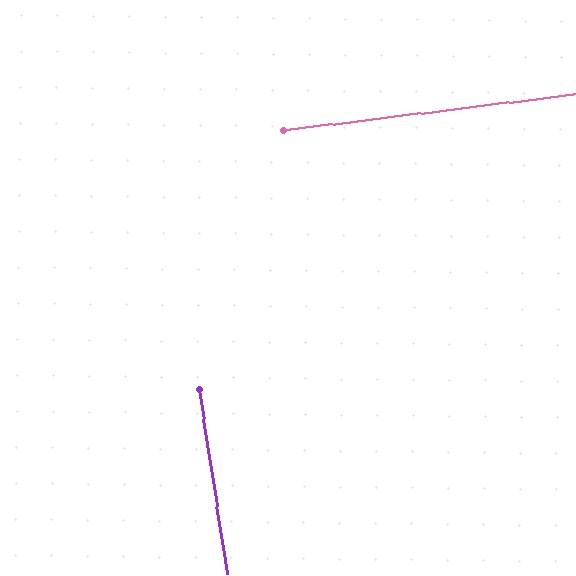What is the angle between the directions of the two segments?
Approximately 88 degrees.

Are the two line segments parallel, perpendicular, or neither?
Perpendicular — they meet at approximately 88°.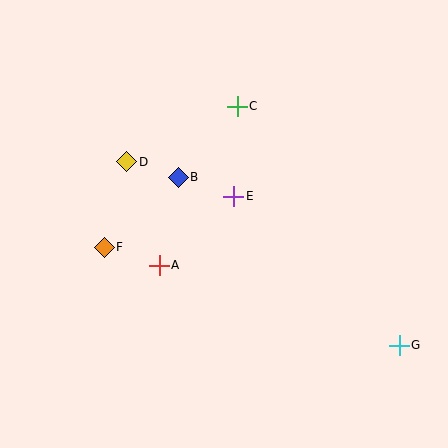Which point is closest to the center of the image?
Point E at (234, 196) is closest to the center.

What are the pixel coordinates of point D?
Point D is at (127, 162).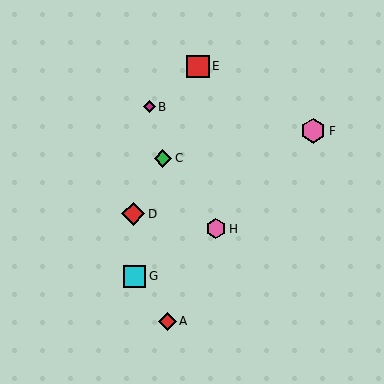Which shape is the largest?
The pink hexagon (labeled F) is the largest.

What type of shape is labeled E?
Shape E is a red square.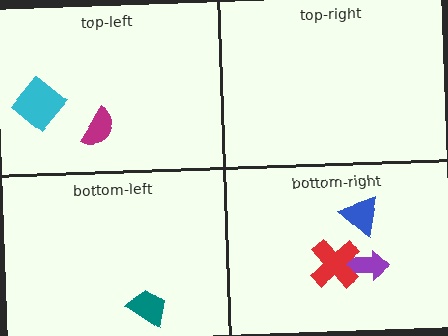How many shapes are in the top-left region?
2.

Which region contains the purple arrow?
The bottom-right region.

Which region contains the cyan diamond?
The top-left region.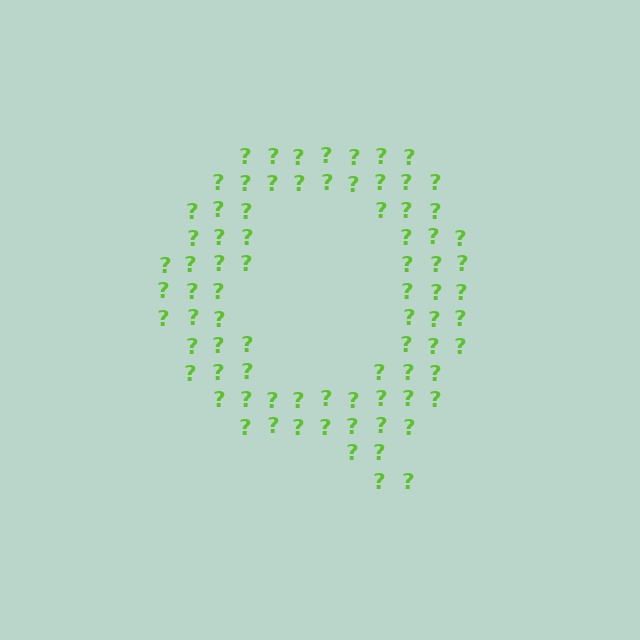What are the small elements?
The small elements are question marks.